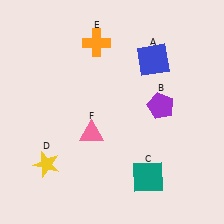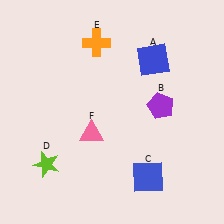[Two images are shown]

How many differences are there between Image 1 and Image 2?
There are 2 differences between the two images.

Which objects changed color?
C changed from teal to blue. D changed from yellow to lime.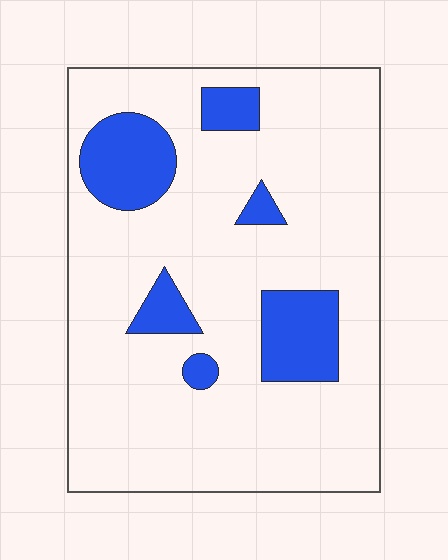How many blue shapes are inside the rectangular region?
6.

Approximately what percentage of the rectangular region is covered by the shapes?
Approximately 15%.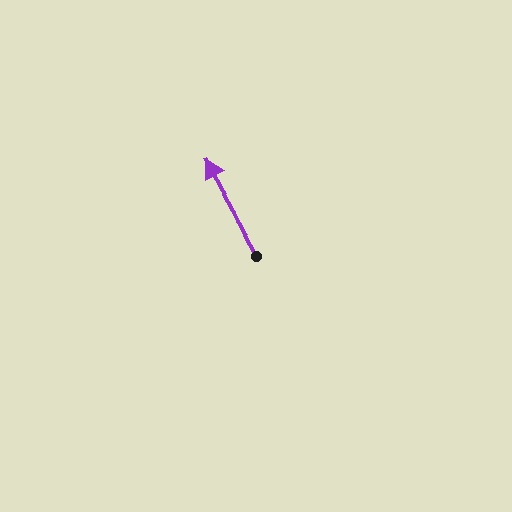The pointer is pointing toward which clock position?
Roughly 11 o'clock.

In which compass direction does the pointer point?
Northwest.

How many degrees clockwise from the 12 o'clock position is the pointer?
Approximately 332 degrees.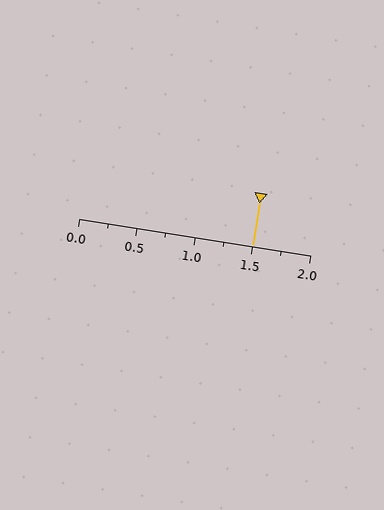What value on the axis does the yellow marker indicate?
The marker indicates approximately 1.5.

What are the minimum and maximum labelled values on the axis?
The axis runs from 0.0 to 2.0.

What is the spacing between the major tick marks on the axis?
The major ticks are spaced 0.5 apart.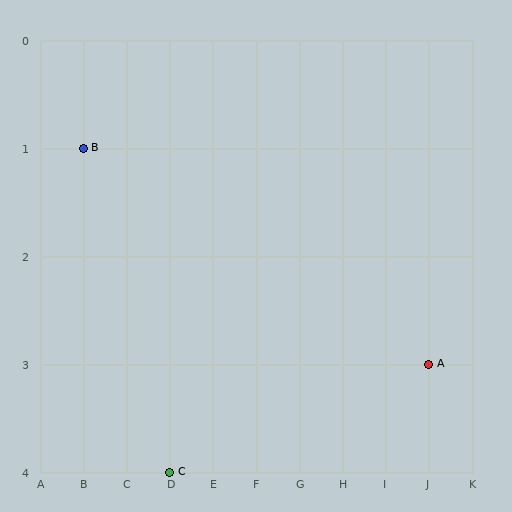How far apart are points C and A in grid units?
Points C and A are 6 columns and 1 row apart (about 6.1 grid units diagonally).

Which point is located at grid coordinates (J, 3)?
Point A is at (J, 3).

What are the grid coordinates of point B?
Point B is at grid coordinates (B, 1).